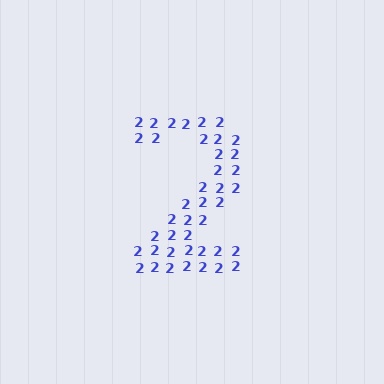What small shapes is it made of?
It is made of small digit 2's.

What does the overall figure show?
The overall figure shows the digit 2.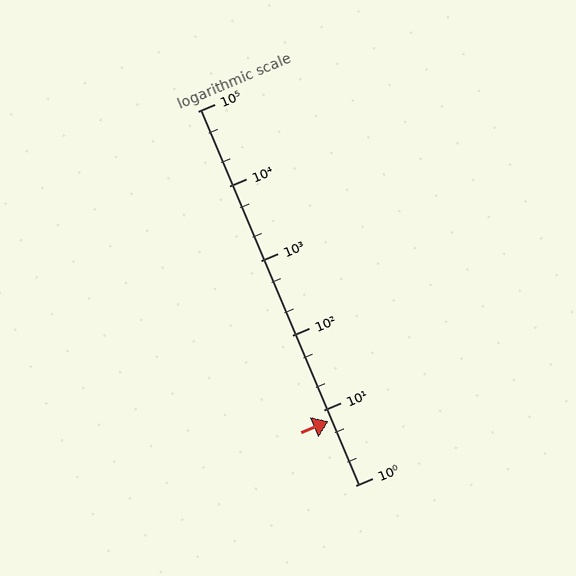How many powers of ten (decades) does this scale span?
The scale spans 5 decades, from 1 to 100000.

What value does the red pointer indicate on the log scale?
The pointer indicates approximately 7.2.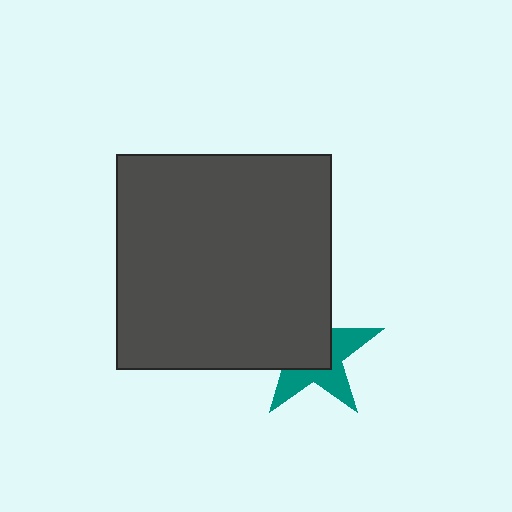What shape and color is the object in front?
The object in front is a dark gray square.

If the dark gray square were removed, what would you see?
You would see the complete teal star.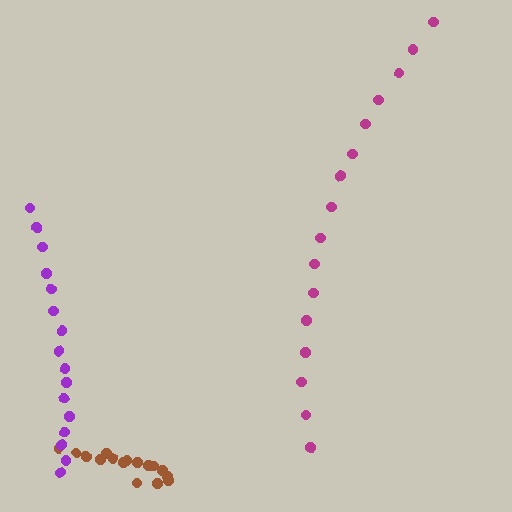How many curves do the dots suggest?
There are 3 distinct paths.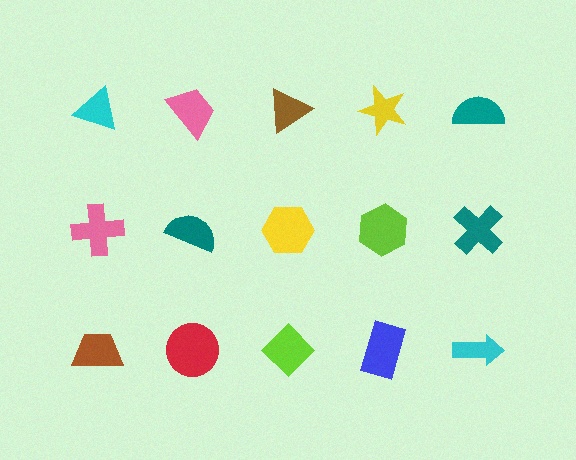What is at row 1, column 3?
A brown triangle.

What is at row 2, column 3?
A yellow hexagon.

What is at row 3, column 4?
A blue rectangle.